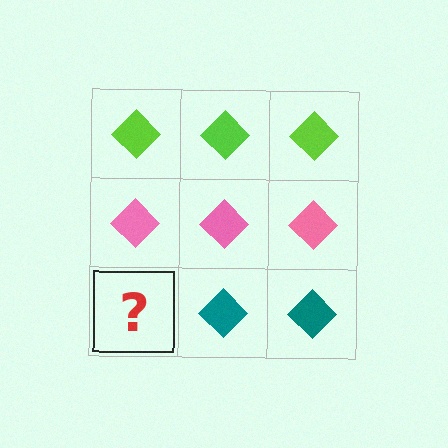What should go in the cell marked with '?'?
The missing cell should contain a teal diamond.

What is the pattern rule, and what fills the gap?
The rule is that each row has a consistent color. The gap should be filled with a teal diamond.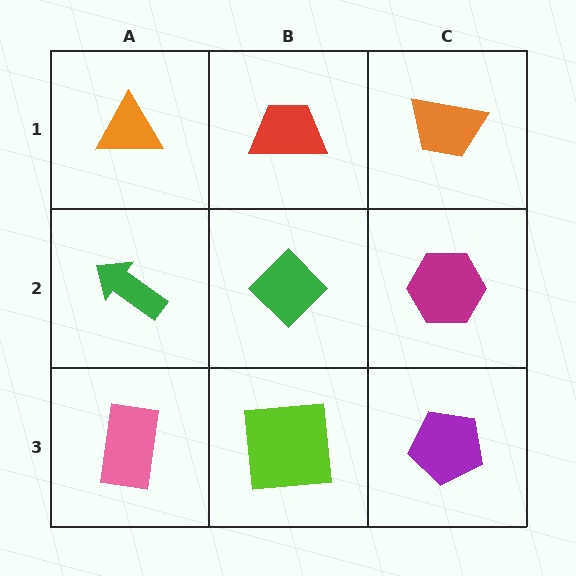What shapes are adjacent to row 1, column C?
A magenta hexagon (row 2, column C), a red trapezoid (row 1, column B).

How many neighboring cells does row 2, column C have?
3.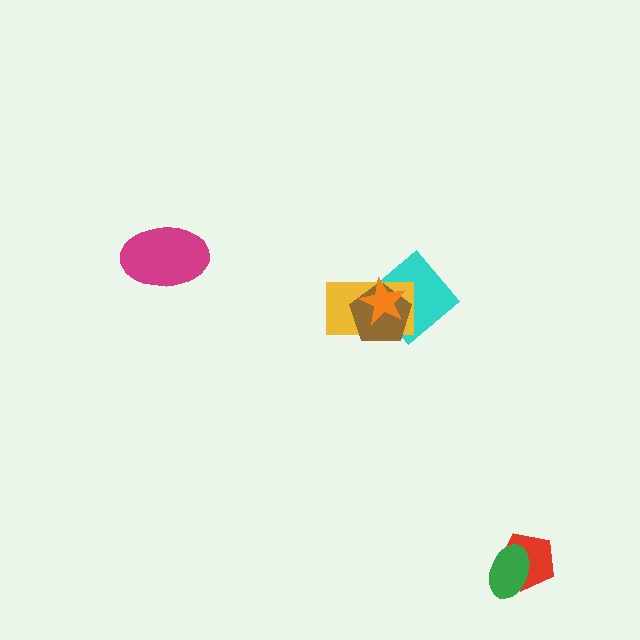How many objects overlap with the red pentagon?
1 object overlaps with the red pentagon.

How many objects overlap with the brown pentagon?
3 objects overlap with the brown pentagon.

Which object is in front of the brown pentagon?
The orange star is in front of the brown pentagon.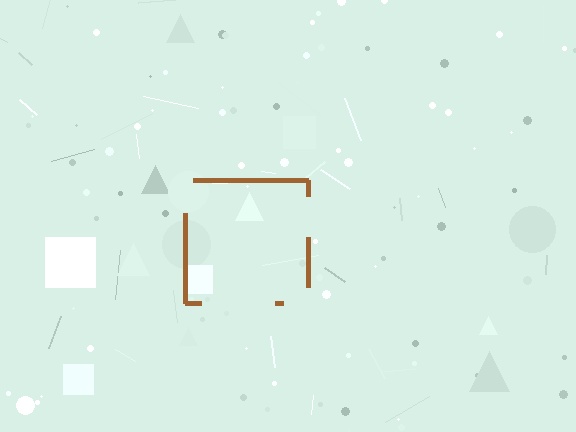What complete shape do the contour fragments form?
The contour fragments form a square.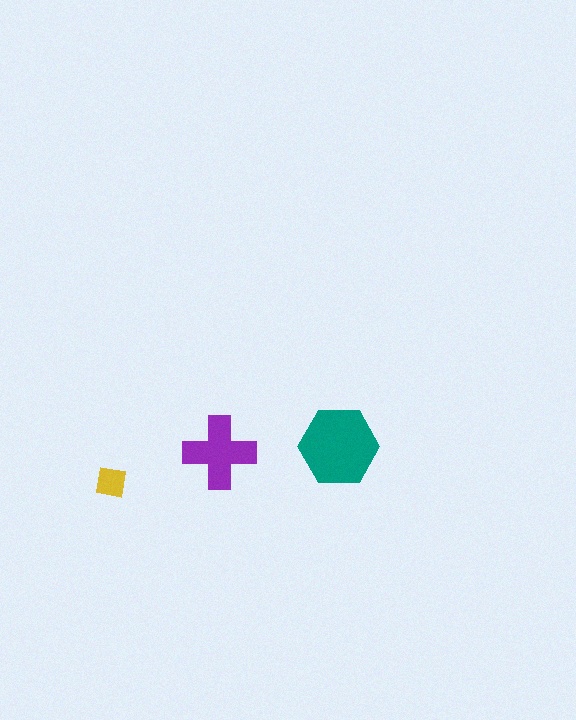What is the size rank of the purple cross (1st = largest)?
2nd.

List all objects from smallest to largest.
The yellow square, the purple cross, the teal hexagon.